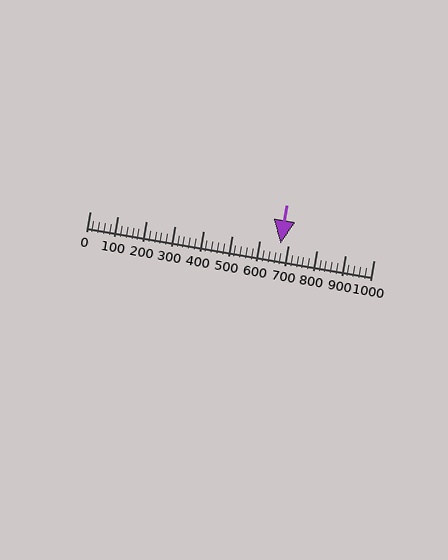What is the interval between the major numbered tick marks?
The major tick marks are spaced 100 units apart.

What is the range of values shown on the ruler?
The ruler shows values from 0 to 1000.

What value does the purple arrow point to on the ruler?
The purple arrow points to approximately 671.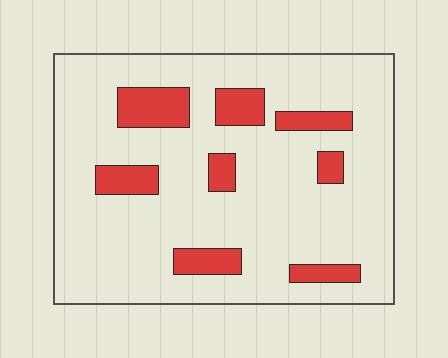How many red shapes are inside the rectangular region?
8.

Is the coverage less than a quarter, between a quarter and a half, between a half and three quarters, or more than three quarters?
Less than a quarter.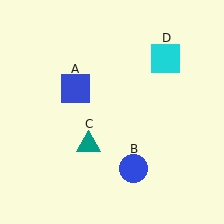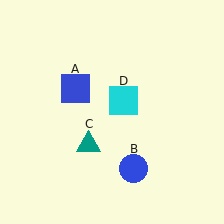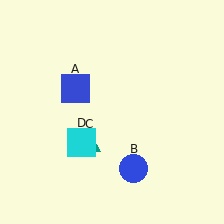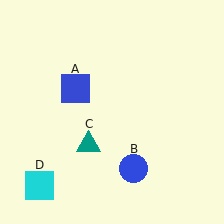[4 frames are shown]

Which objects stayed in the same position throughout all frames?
Blue square (object A) and blue circle (object B) and teal triangle (object C) remained stationary.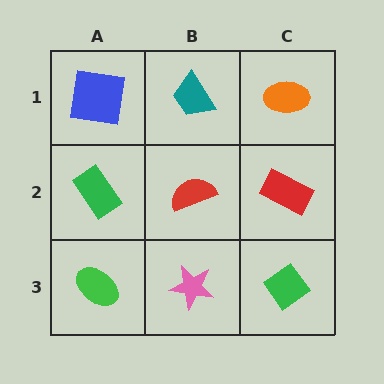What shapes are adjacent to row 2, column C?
An orange ellipse (row 1, column C), a green diamond (row 3, column C), a red semicircle (row 2, column B).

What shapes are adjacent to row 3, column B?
A red semicircle (row 2, column B), a green ellipse (row 3, column A), a green diamond (row 3, column C).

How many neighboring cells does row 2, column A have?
3.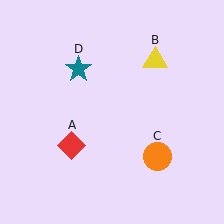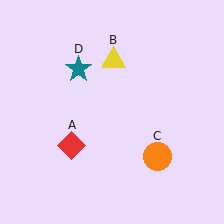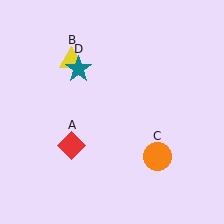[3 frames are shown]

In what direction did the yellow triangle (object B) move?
The yellow triangle (object B) moved left.